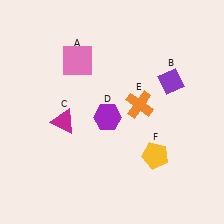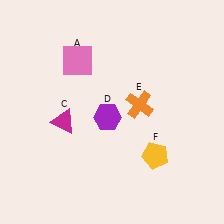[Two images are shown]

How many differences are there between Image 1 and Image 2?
There is 1 difference between the two images.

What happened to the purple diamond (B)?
The purple diamond (B) was removed in Image 2. It was in the top-right area of Image 1.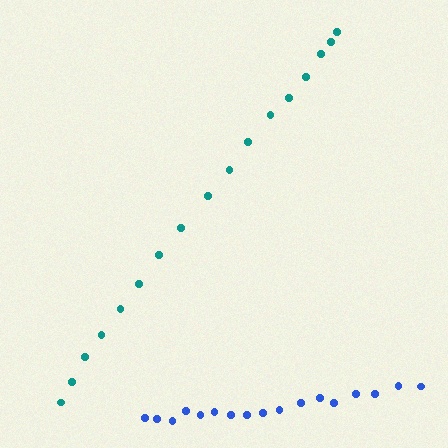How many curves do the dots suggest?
There are 2 distinct paths.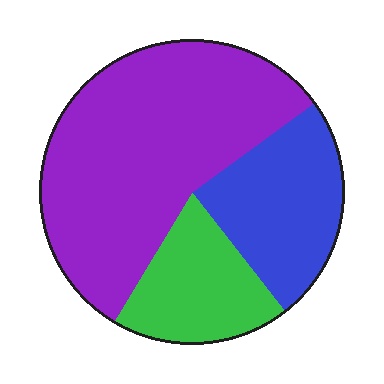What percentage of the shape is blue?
Blue covers about 25% of the shape.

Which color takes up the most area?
Purple, at roughly 55%.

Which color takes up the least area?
Green, at roughly 20%.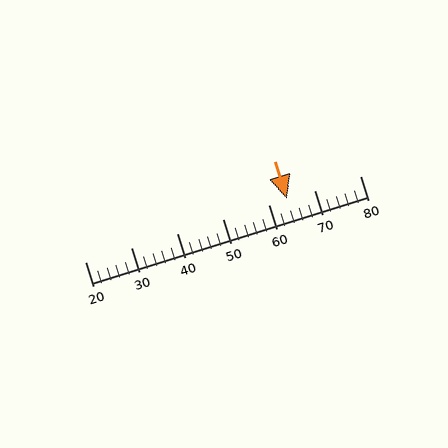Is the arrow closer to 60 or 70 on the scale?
The arrow is closer to 60.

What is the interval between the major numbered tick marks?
The major tick marks are spaced 10 units apart.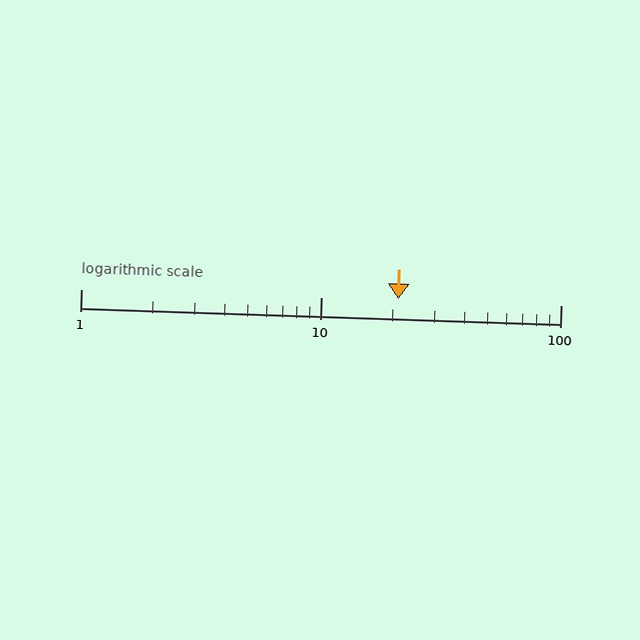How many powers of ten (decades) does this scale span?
The scale spans 2 decades, from 1 to 100.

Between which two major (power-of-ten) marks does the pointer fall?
The pointer is between 10 and 100.